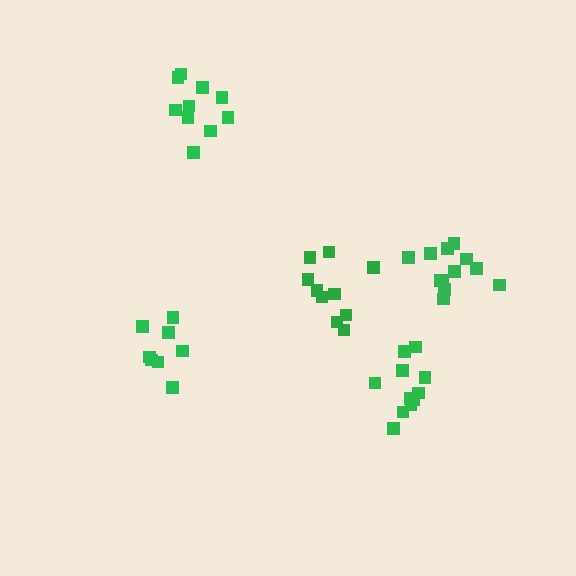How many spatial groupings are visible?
There are 5 spatial groupings.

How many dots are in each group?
Group 1: 10 dots, Group 2: 12 dots, Group 3: 8 dots, Group 4: 11 dots, Group 5: 10 dots (51 total).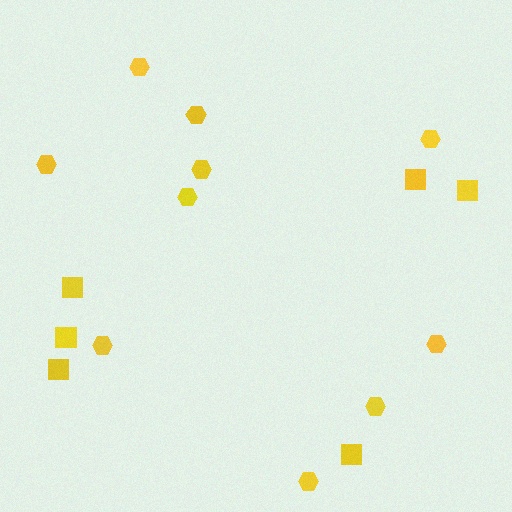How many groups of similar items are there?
There are 2 groups: one group of hexagons (10) and one group of squares (6).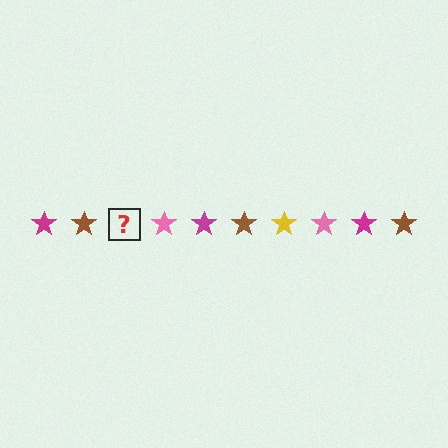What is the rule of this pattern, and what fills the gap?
The rule is that the pattern cycles through magenta, brown, yellow, pink stars. The gap should be filled with a yellow star.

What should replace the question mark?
The question mark should be replaced with a yellow star.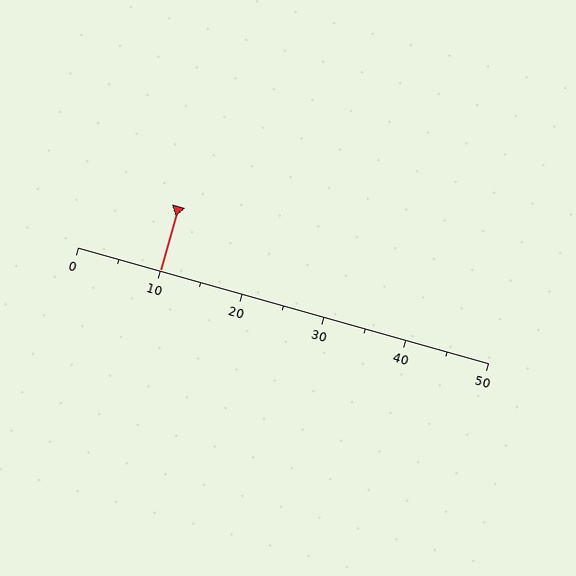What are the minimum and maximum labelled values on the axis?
The axis runs from 0 to 50.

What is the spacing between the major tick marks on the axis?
The major ticks are spaced 10 apart.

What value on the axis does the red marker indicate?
The marker indicates approximately 10.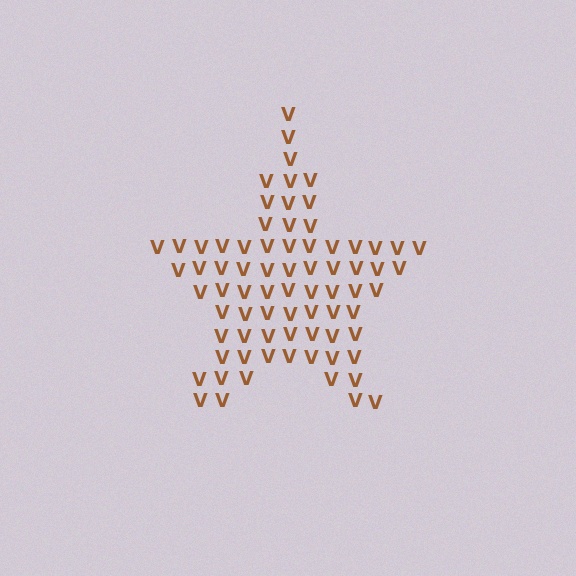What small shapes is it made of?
It is made of small letter V's.